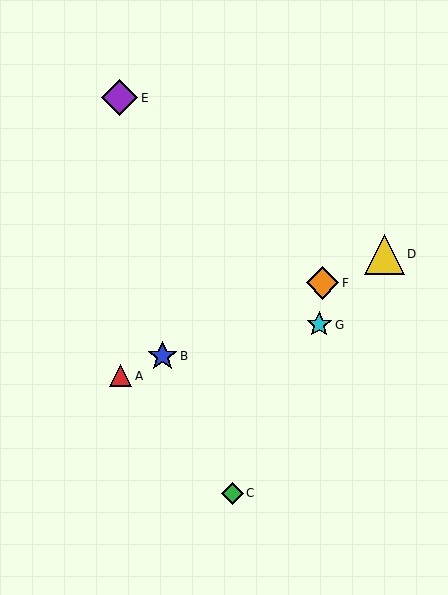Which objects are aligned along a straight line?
Objects A, B, D, F are aligned along a straight line.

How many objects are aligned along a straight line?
4 objects (A, B, D, F) are aligned along a straight line.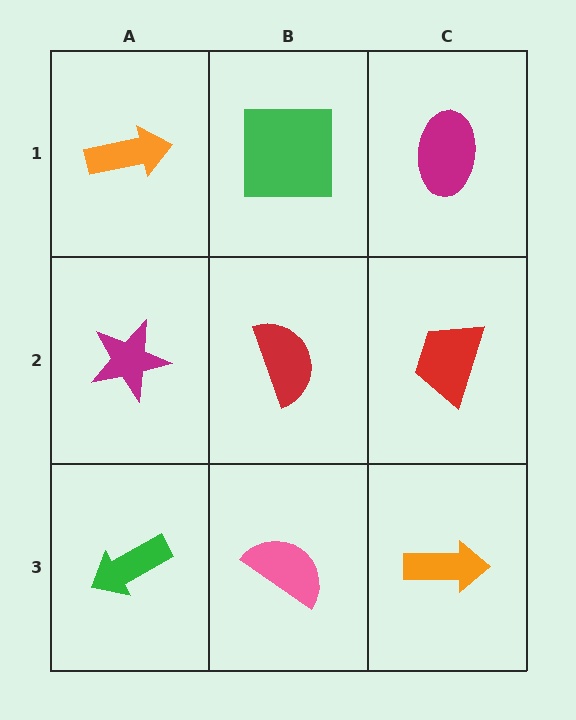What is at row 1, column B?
A green square.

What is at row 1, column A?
An orange arrow.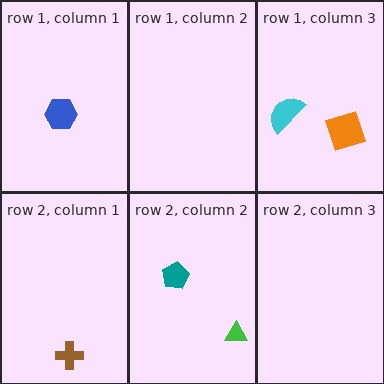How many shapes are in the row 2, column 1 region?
1.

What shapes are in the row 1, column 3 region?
The cyan semicircle, the orange diamond.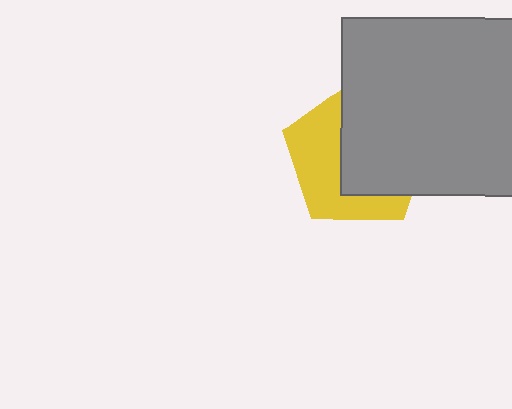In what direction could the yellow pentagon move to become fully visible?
The yellow pentagon could move left. That would shift it out from behind the gray square entirely.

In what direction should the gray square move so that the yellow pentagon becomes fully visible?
The gray square should move right. That is the shortest direction to clear the overlap and leave the yellow pentagon fully visible.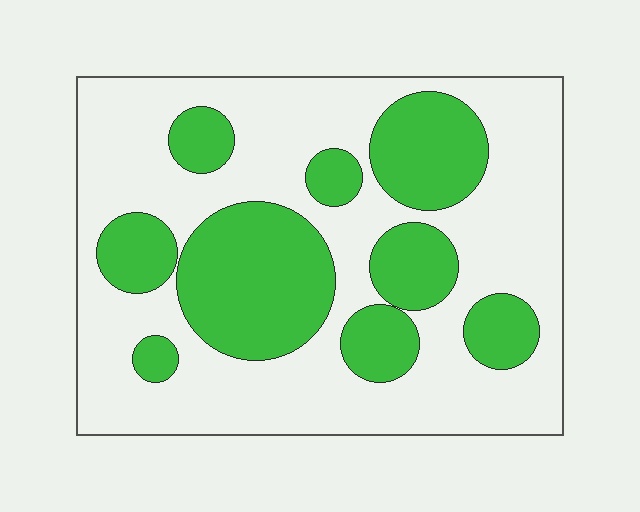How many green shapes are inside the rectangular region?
9.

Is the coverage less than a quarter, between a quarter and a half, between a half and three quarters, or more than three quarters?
Between a quarter and a half.